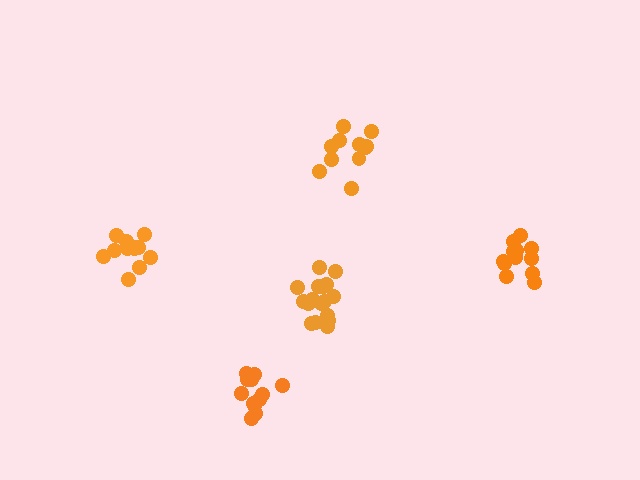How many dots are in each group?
Group 1: 13 dots, Group 2: 11 dots, Group 3: 17 dots, Group 4: 12 dots, Group 5: 12 dots (65 total).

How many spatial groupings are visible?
There are 5 spatial groupings.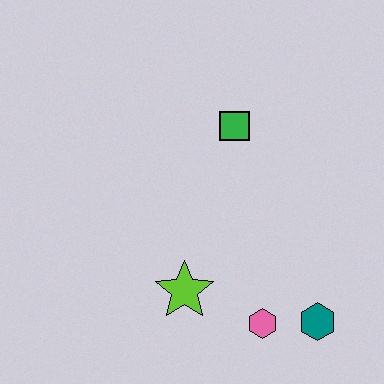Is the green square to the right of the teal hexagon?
No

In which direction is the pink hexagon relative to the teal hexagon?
The pink hexagon is to the left of the teal hexagon.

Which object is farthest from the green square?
The teal hexagon is farthest from the green square.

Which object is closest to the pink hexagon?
The teal hexagon is closest to the pink hexagon.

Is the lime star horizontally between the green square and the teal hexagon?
No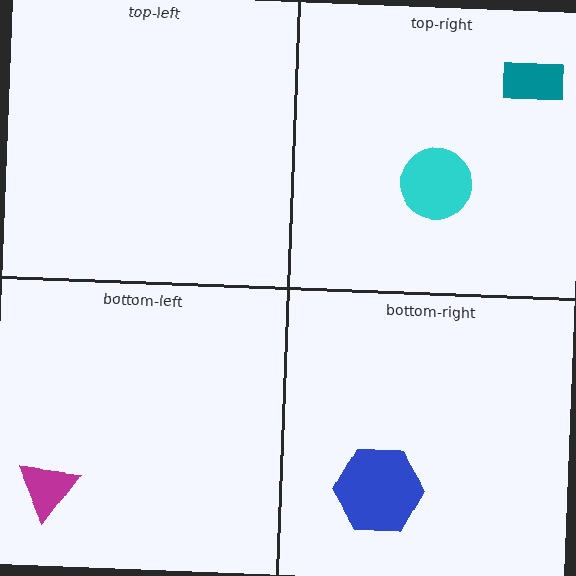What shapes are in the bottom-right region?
The blue hexagon.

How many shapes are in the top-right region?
2.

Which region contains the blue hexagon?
The bottom-right region.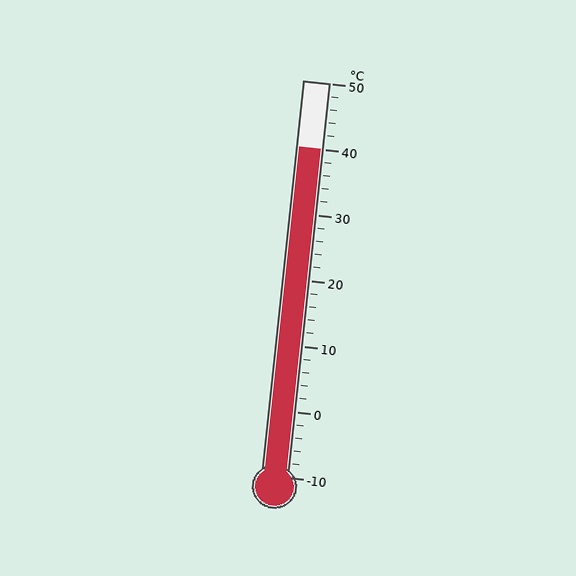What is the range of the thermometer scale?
The thermometer scale ranges from -10°C to 50°C.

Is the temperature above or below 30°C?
The temperature is above 30°C.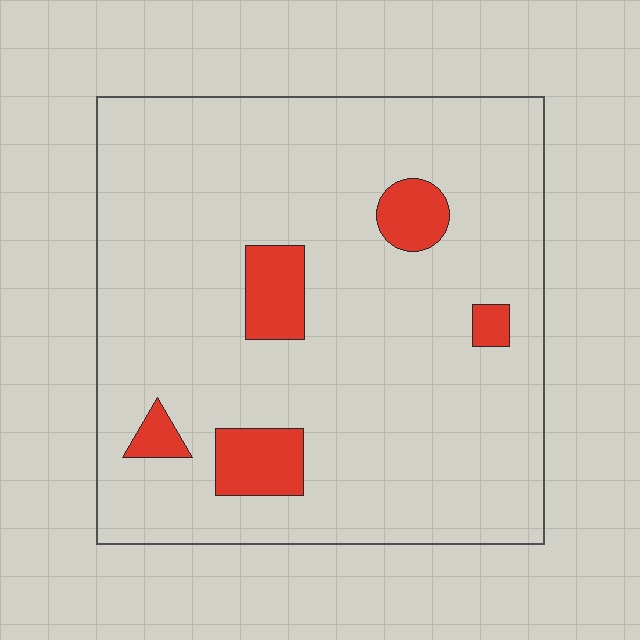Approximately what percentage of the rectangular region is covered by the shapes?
Approximately 10%.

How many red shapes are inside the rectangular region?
5.